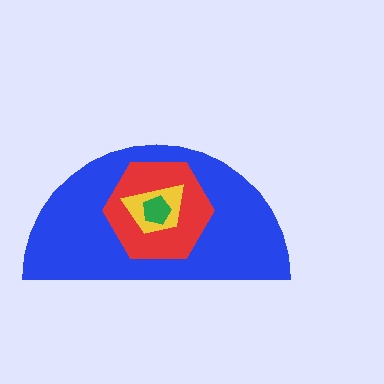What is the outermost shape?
The blue semicircle.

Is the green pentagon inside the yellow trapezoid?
Yes.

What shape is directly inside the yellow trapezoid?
The green pentagon.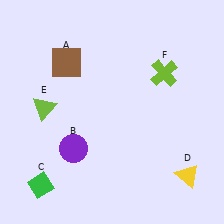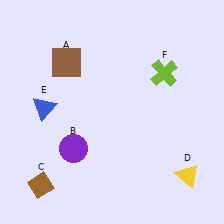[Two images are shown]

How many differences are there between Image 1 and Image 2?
There are 2 differences between the two images.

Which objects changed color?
C changed from green to brown. E changed from lime to blue.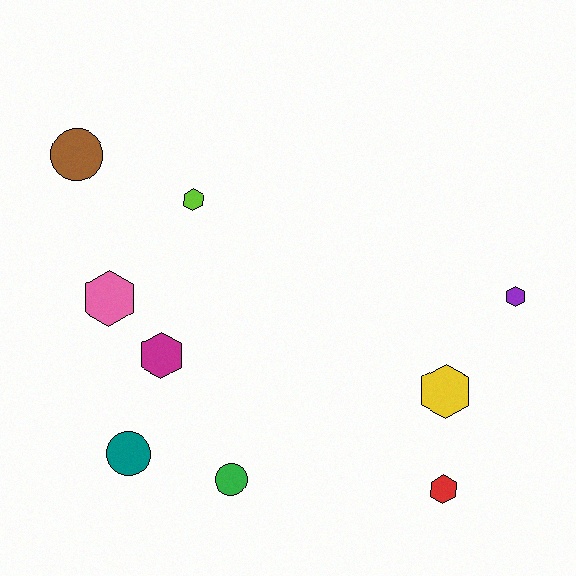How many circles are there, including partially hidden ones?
There are 3 circles.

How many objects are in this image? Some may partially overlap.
There are 9 objects.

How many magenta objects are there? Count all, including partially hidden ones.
There is 1 magenta object.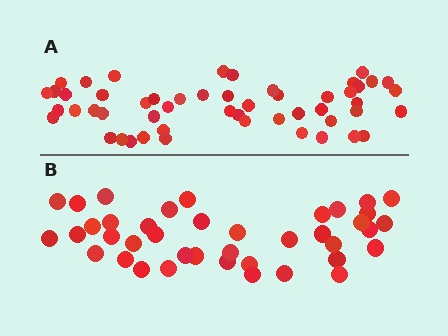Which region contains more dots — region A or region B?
Region A (the top region) has more dots.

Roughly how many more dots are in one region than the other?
Region A has roughly 12 or so more dots than region B.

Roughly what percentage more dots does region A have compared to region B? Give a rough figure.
About 30% more.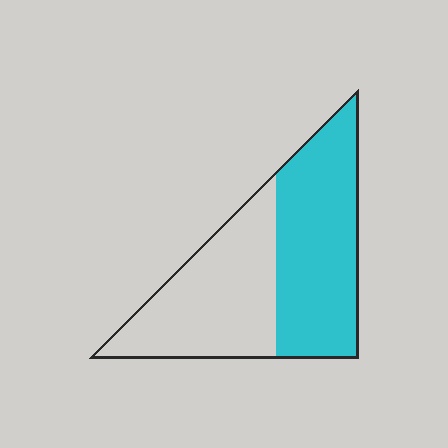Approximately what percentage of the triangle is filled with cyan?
Approximately 50%.